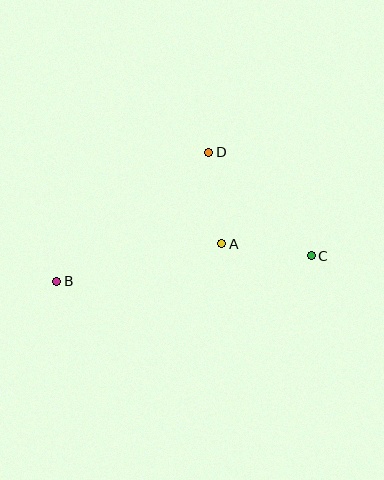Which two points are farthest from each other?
Points B and C are farthest from each other.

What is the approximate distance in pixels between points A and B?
The distance between A and B is approximately 169 pixels.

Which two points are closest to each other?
Points A and C are closest to each other.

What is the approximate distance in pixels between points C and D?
The distance between C and D is approximately 146 pixels.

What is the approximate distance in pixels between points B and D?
The distance between B and D is approximately 199 pixels.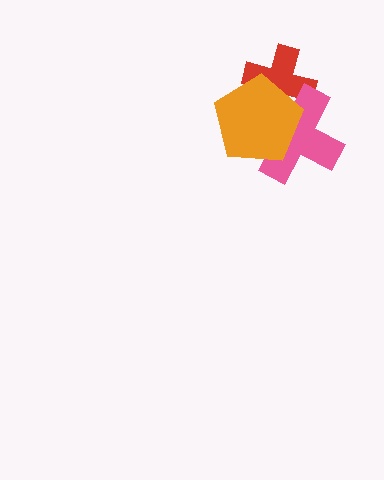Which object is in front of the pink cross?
The orange pentagon is in front of the pink cross.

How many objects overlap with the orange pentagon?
2 objects overlap with the orange pentagon.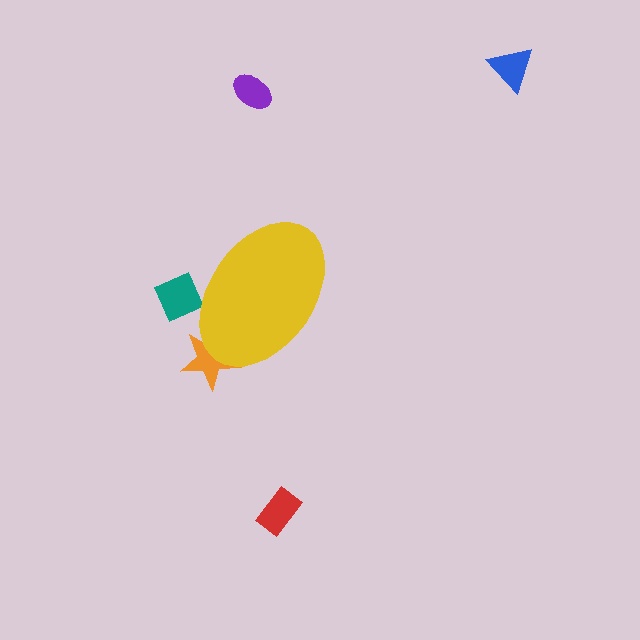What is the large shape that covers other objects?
A yellow ellipse.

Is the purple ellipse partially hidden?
No, the purple ellipse is fully visible.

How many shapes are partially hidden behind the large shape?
2 shapes are partially hidden.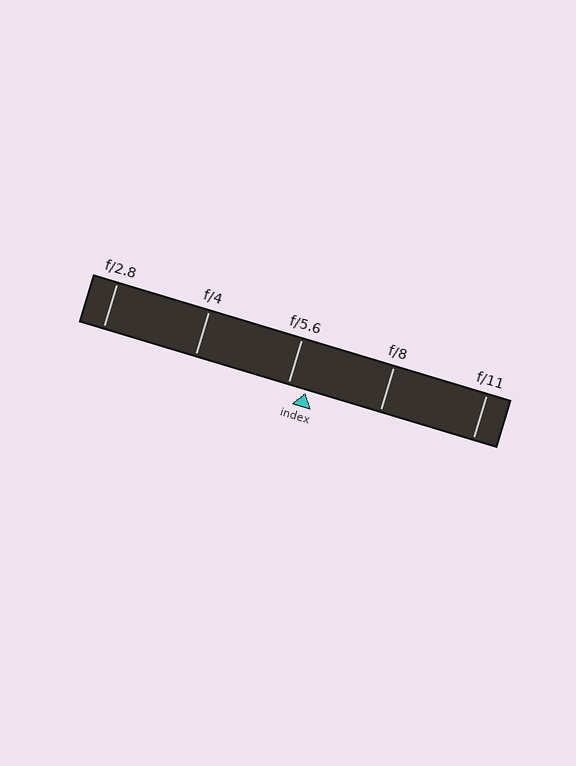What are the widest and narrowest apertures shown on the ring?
The widest aperture shown is f/2.8 and the narrowest is f/11.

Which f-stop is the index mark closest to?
The index mark is closest to f/5.6.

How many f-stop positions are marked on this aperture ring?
There are 5 f-stop positions marked.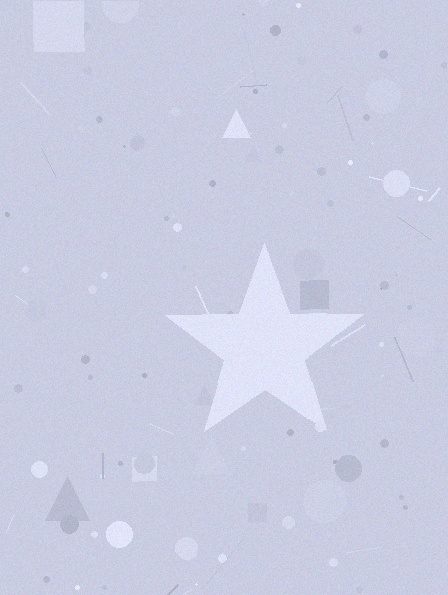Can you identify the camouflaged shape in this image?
The camouflaged shape is a star.